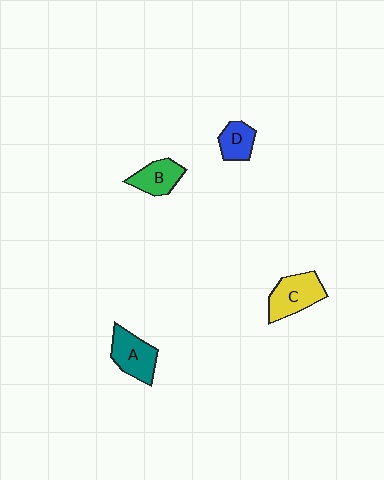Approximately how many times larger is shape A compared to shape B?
Approximately 1.2 times.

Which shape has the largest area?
Shape C (yellow).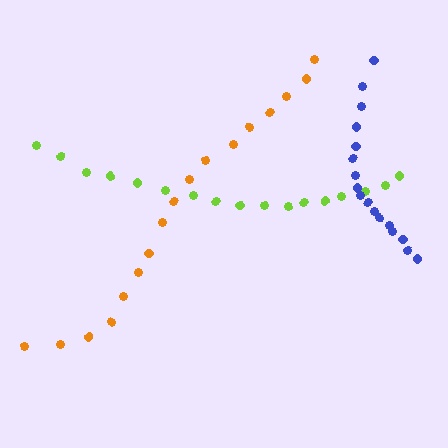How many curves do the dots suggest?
There are 3 distinct paths.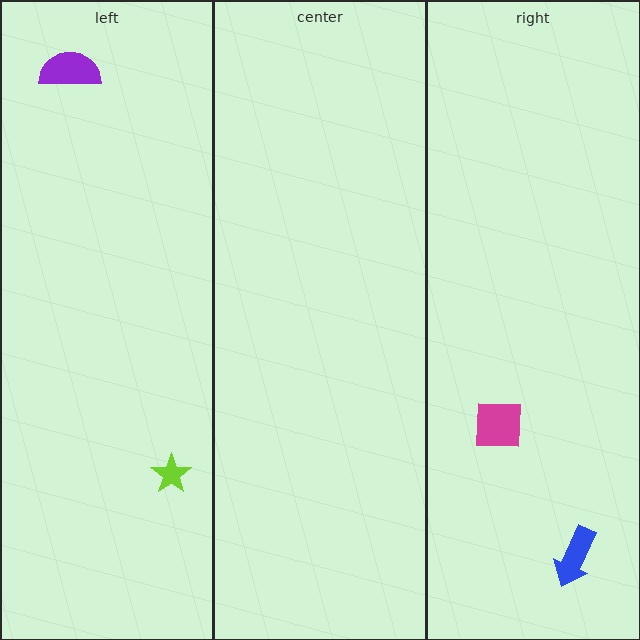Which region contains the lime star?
The left region.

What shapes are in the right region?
The magenta square, the blue arrow.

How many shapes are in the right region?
2.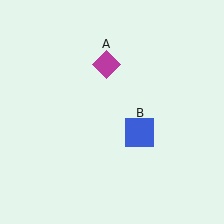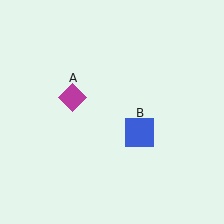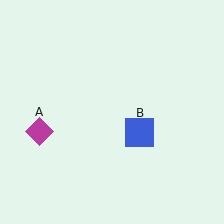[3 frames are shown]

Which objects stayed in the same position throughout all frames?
Blue square (object B) remained stationary.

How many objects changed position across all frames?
1 object changed position: magenta diamond (object A).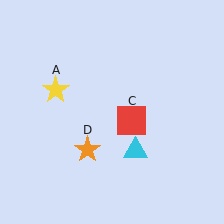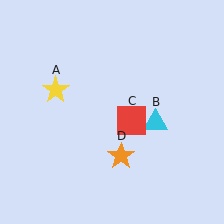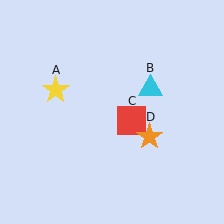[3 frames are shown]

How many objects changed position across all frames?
2 objects changed position: cyan triangle (object B), orange star (object D).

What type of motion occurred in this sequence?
The cyan triangle (object B), orange star (object D) rotated counterclockwise around the center of the scene.